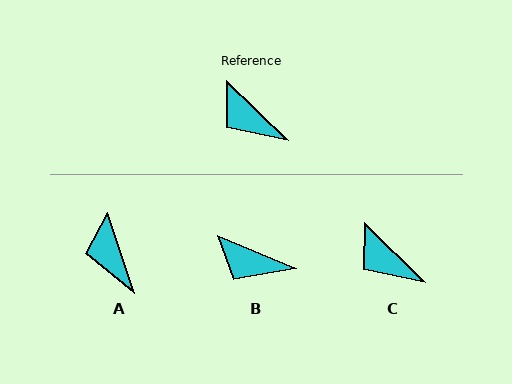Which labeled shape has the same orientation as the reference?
C.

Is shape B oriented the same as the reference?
No, it is off by about 21 degrees.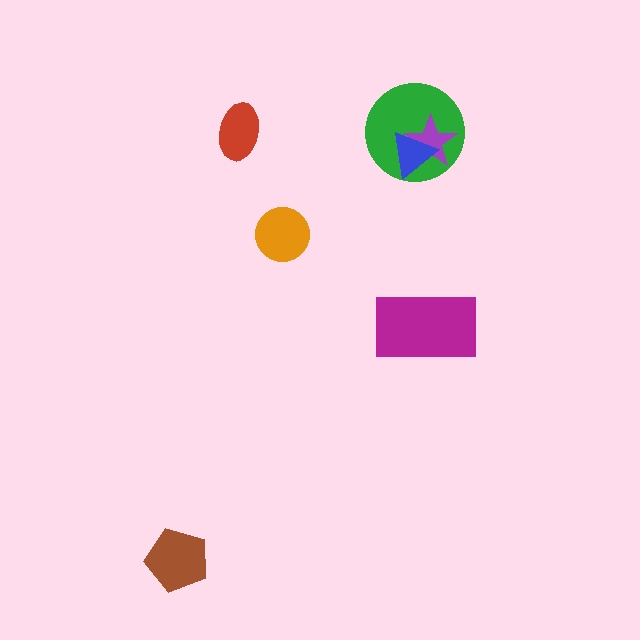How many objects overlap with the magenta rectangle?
0 objects overlap with the magenta rectangle.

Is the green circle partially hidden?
Yes, it is partially covered by another shape.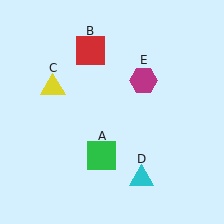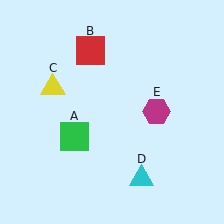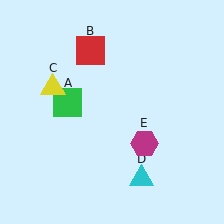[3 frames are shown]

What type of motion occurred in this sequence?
The green square (object A), magenta hexagon (object E) rotated clockwise around the center of the scene.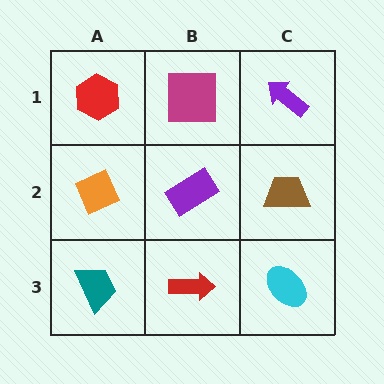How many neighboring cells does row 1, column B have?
3.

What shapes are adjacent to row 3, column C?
A brown trapezoid (row 2, column C), a red arrow (row 3, column B).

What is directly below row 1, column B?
A purple rectangle.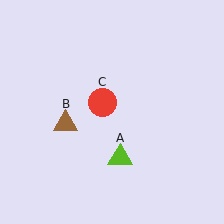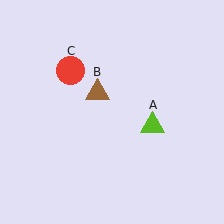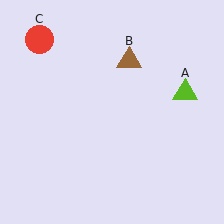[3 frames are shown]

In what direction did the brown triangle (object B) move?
The brown triangle (object B) moved up and to the right.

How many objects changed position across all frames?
3 objects changed position: lime triangle (object A), brown triangle (object B), red circle (object C).